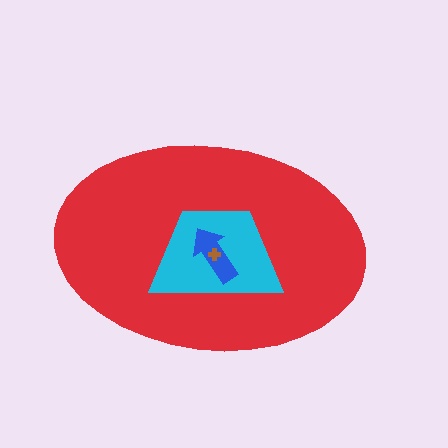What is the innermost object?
The brown cross.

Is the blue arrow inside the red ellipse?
Yes.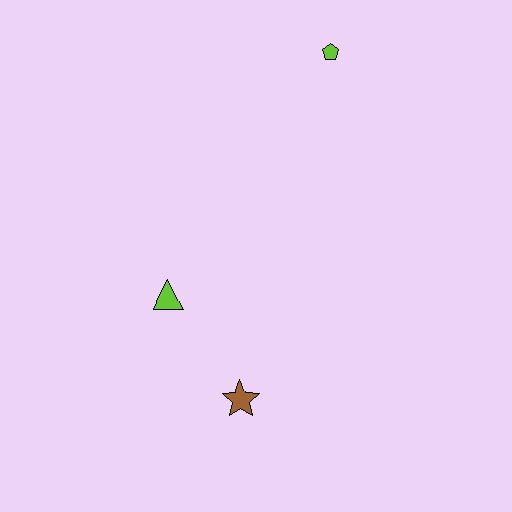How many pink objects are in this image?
There are no pink objects.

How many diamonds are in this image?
There are no diamonds.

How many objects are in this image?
There are 3 objects.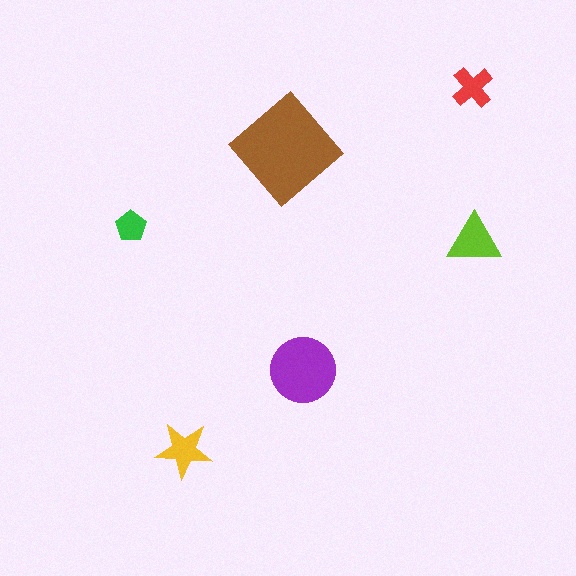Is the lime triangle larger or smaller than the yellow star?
Larger.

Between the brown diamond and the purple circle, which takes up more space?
The brown diamond.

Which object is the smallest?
The green pentagon.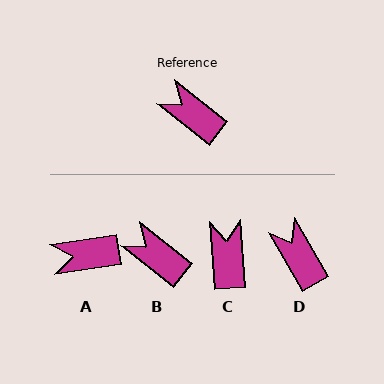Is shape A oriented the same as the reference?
No, it is off by about 47 degrees.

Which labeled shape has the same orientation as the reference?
B.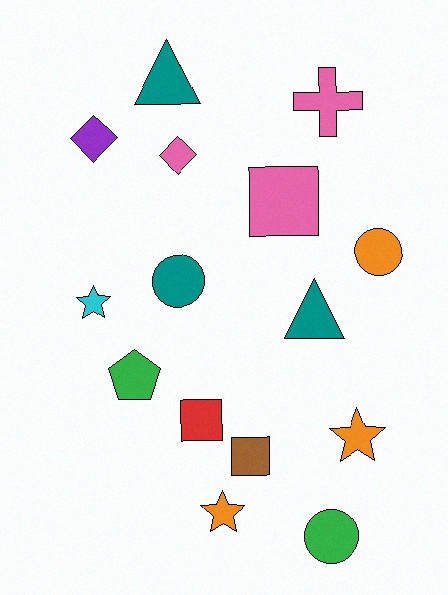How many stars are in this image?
There are 3 stars.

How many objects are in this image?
There are 15 objects.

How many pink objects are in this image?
There are 3 pink objects.